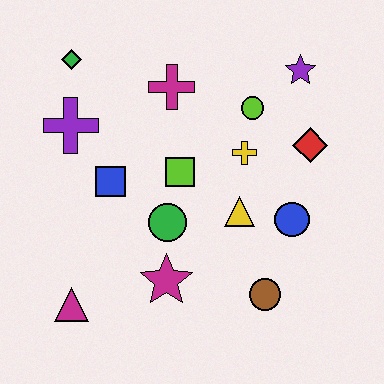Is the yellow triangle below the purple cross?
Yes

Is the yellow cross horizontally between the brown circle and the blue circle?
No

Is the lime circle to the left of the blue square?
No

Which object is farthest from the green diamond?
The brown circle is farthest from the green diamond.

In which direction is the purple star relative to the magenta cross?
The purple star is to the right of the magenta cross.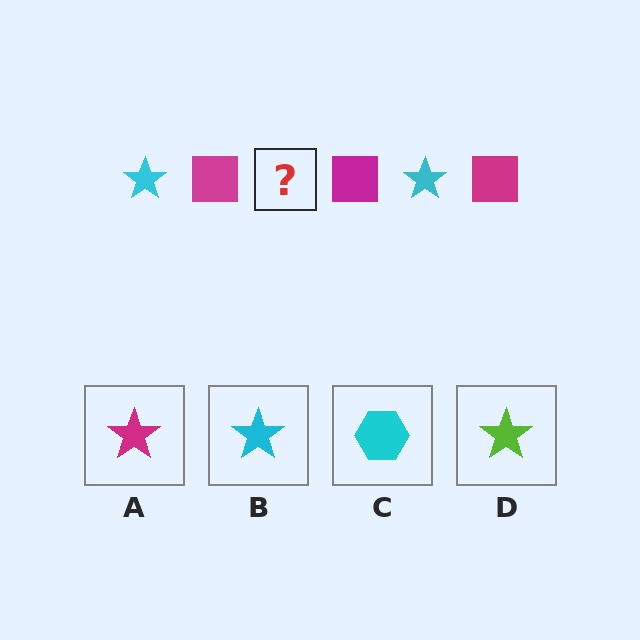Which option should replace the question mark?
Option B.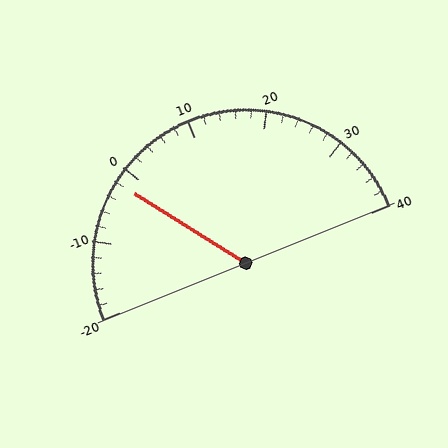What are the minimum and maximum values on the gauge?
The gauge ranges from -20 to 40.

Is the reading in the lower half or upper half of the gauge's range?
The reading is in the lower half of the range (-20 to 40).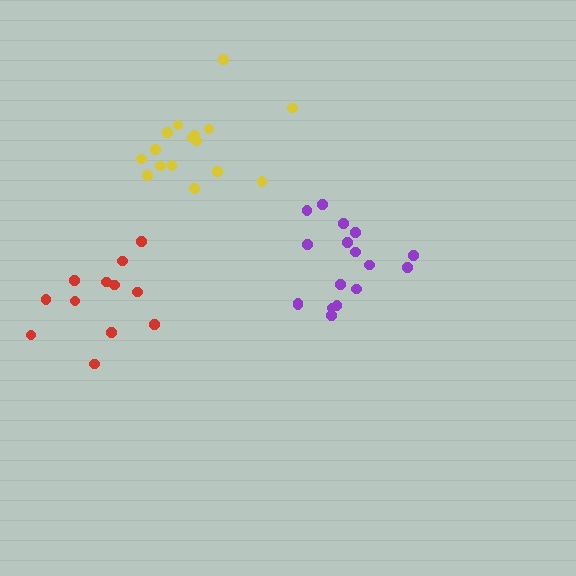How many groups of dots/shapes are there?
There are 3 groups.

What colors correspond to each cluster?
The clusters are colored: purple, red, yellow.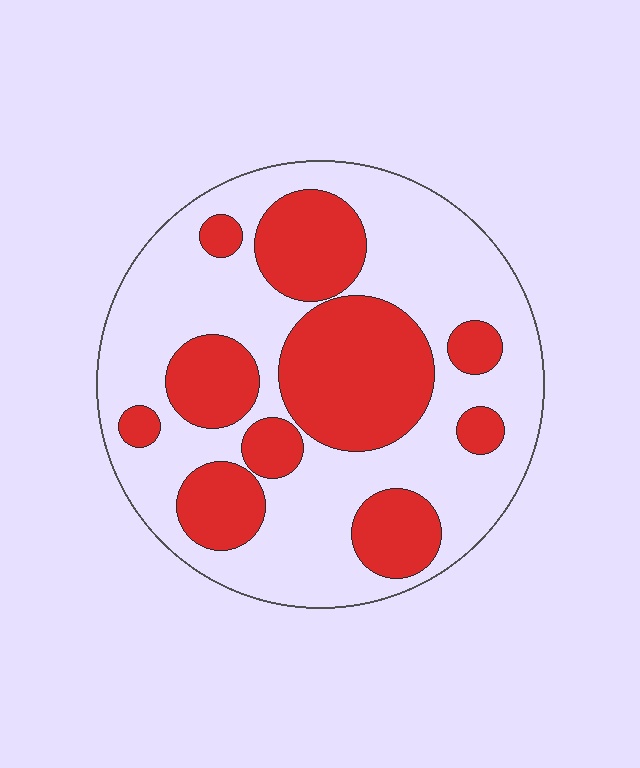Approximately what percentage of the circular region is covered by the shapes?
Approximately 40%.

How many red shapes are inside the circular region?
10.